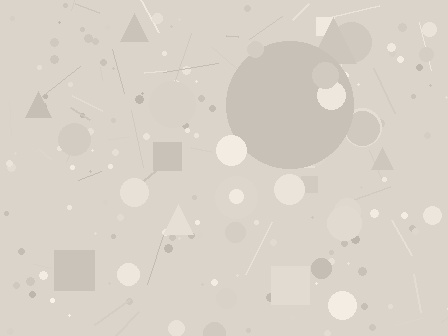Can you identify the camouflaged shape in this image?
The camouflaged shape is a circle.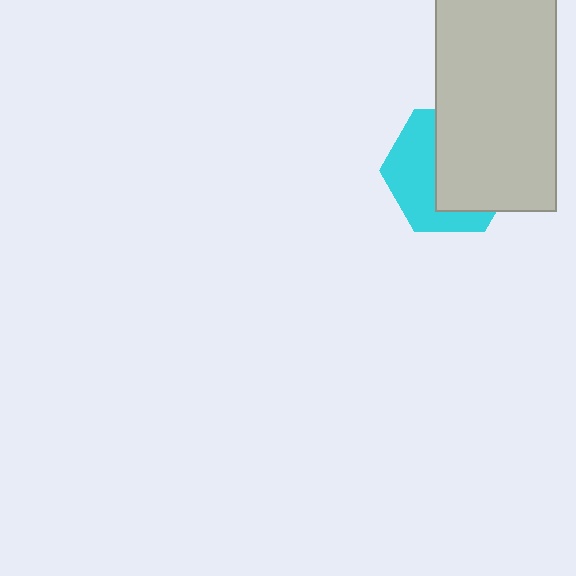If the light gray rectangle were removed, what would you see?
You would see the complete cyan hexagon.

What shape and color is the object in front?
The object in front is a light gray rectangle.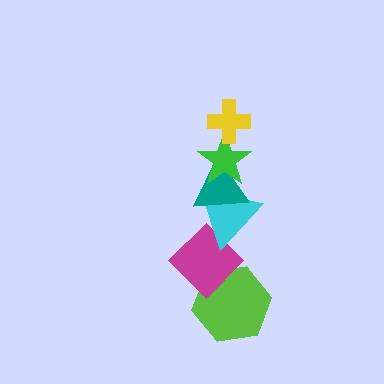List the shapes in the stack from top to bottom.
From top to bottom: the yellow cross, the green star, the teal triangle, the cyan triangle, the magenta diamond, the lime hexagon.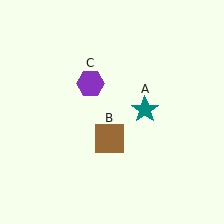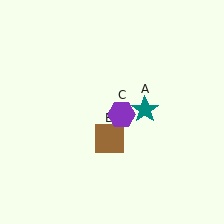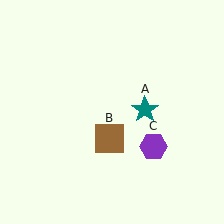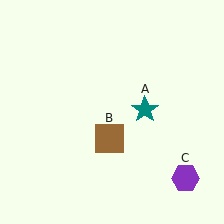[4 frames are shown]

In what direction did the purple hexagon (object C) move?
The purple hexagon (object C) moved down and to the right.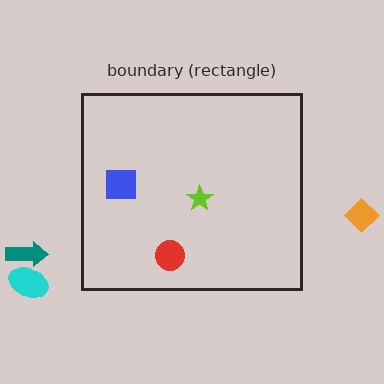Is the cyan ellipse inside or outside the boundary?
Outside.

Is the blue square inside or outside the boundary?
Inside.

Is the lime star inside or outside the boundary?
Inside.